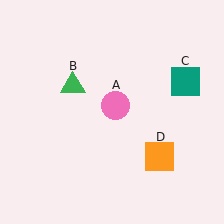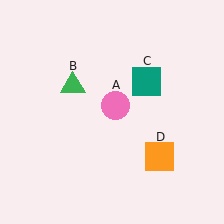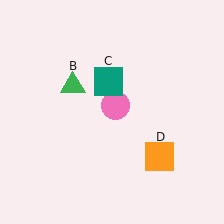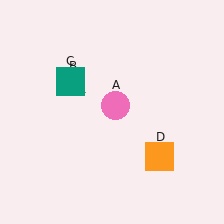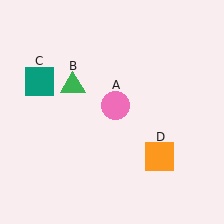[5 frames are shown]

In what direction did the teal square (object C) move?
The teal square (object C) moved left.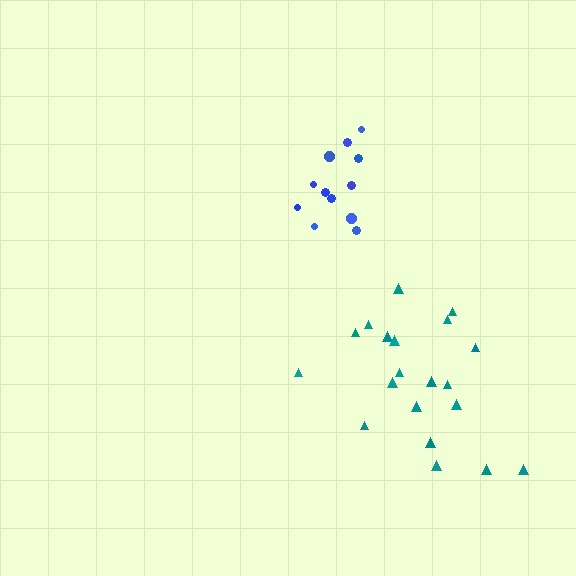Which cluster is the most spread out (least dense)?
Teal.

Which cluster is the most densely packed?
Blue.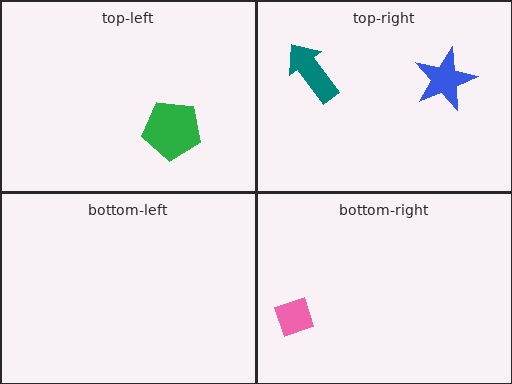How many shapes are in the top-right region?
2.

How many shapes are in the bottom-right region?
1.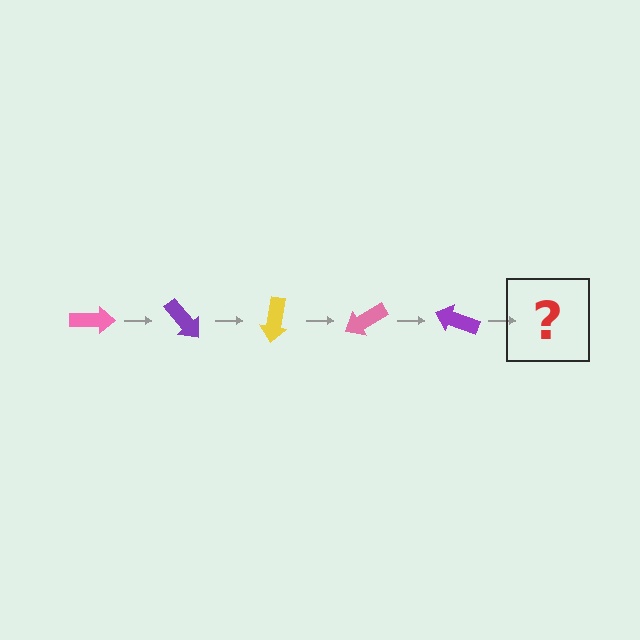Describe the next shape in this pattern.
It should be a yellow arrow, rotated 250 degrees from the start.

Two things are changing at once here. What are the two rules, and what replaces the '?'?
The two rules are that it rotates 50 degrees each step and the color cycles through pink, purple, and yellow. The '?' should be a yellow arrow, rotated 250 degrees from the start.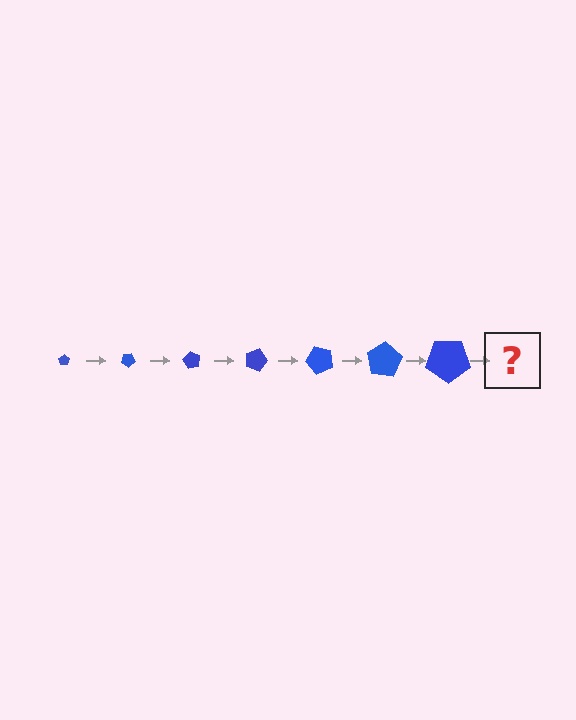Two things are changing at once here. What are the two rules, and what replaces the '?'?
The two rules are that the pentagon grows larger each step and it rotates 30 degrees each step. The '?' should be a pentagon, larger than the previous one and rotated 210 degrees from the start.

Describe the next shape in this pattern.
It should be a pentagon, larger than the previous one and rotated 210 degrees from the start.